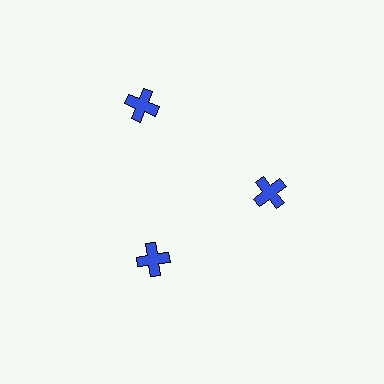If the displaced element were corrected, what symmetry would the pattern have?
It would have 3-fold rotational symmetry — the pattern would map onto itself every 120 degrees.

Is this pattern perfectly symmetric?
No. The 3 blue crosses are arranged in a ring, but one element near the 11 o'clock position is pushed outward from the center, breaking the 3-fold rotational symmetry.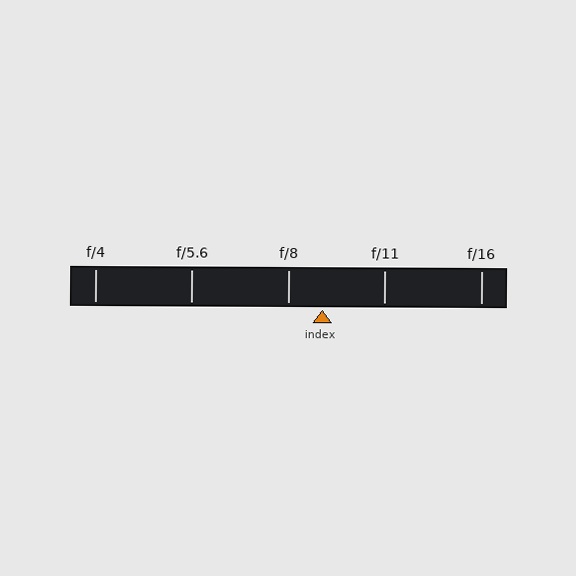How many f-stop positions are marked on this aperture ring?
There are 5 f-stop positions marked.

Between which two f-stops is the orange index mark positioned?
The index mark is between f/8 and f/11.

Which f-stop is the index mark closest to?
The index mark is closest to f/8.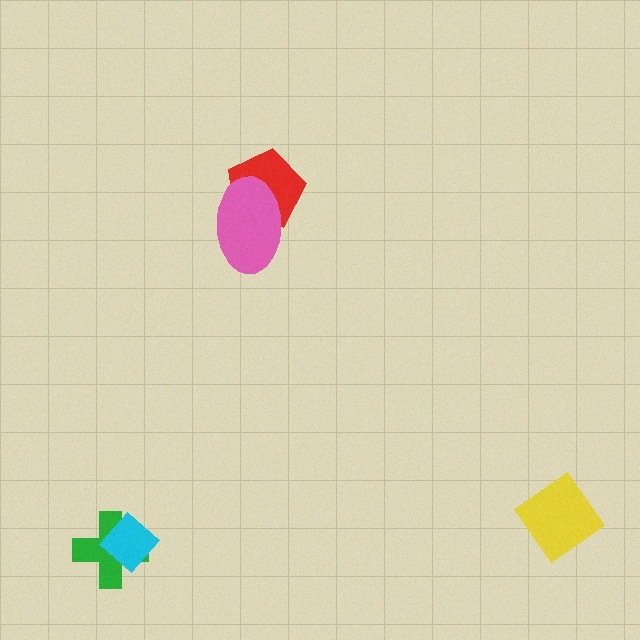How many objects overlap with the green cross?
1 object overlaps with the green cross.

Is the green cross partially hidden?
Yes, it is partially covered by another shape.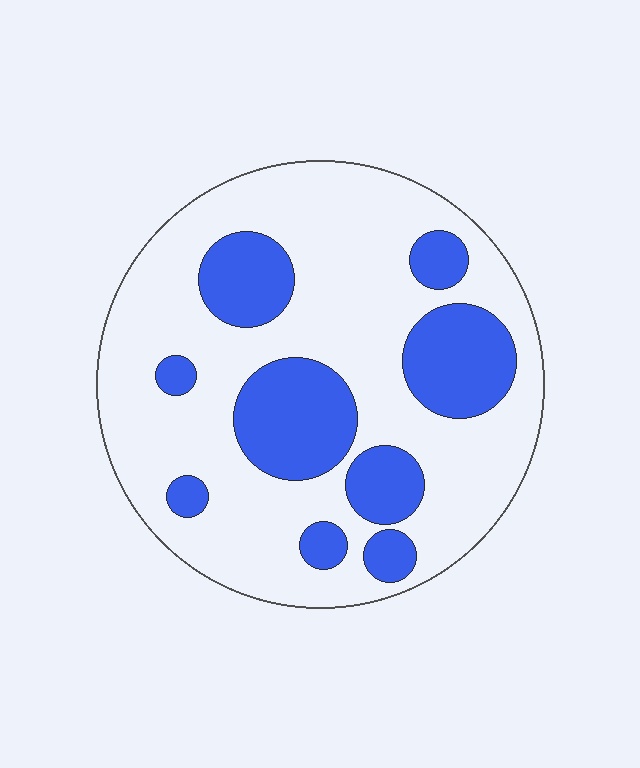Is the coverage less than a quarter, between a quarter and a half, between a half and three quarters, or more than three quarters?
Between a quarter and a half.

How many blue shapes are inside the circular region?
9.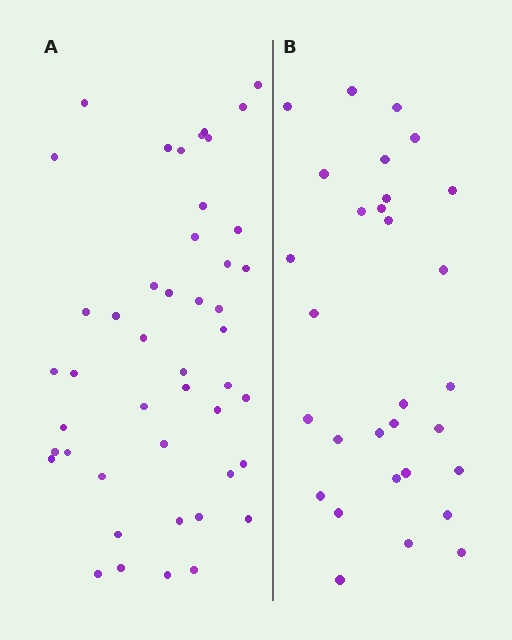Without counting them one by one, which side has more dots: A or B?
Region A (the left region) has more dots.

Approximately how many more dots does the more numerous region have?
Region A has approximately 15 more dots than region B.